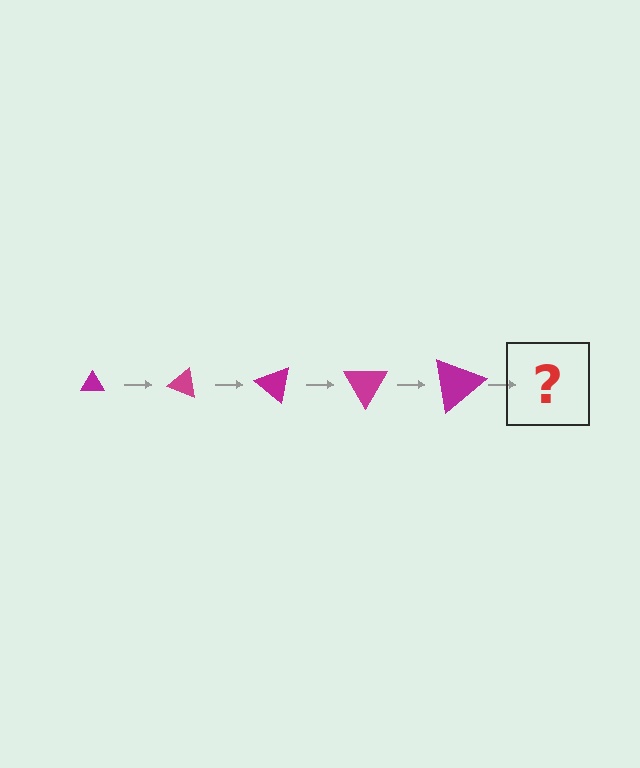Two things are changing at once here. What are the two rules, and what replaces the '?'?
The two rules are that the triangle grows larger each step and it rotates 20 degrees each step. The '?' should be a triangle, larger than the previous one and rotated 100 degrees from the start.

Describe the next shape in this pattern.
It should be a triangle, larger than the previous one and rotated 100 degrees from the start.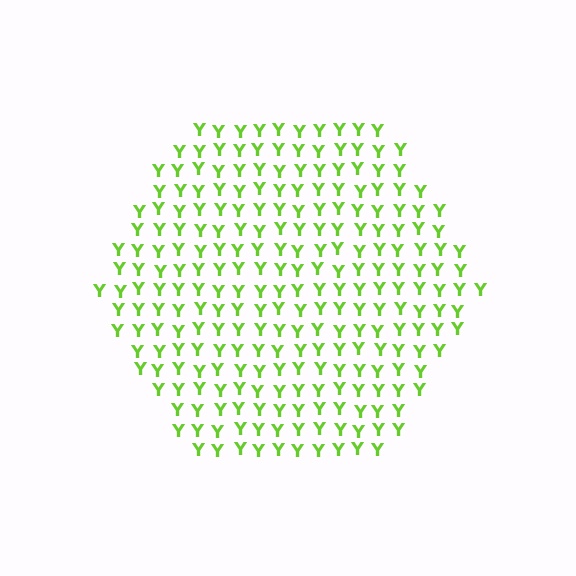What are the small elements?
The small elements are letter Y's.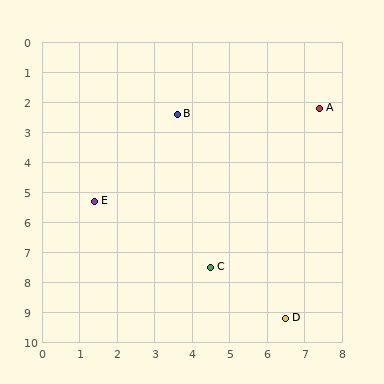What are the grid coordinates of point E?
Point E is at approximately (1.4, 5.3).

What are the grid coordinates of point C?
Point C is at approximately (4.5, 7.5).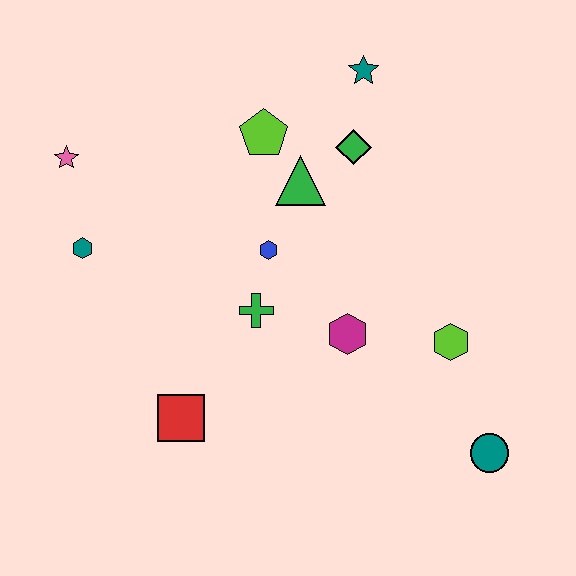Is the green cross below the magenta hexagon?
No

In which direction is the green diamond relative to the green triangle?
The green diamond is to the right of the green triangle.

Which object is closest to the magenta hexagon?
The green cross is closest to the magenta hexagon.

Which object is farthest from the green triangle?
The teal circle is farthest from the green triangle.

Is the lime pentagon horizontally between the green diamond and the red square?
Yes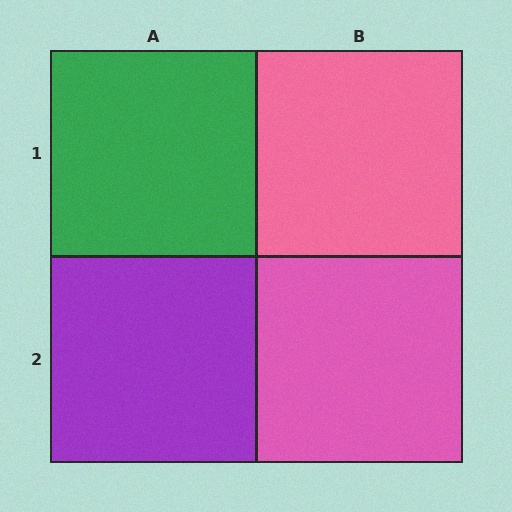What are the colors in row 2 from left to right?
Purple, pink.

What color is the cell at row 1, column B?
Pink.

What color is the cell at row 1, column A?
Green.